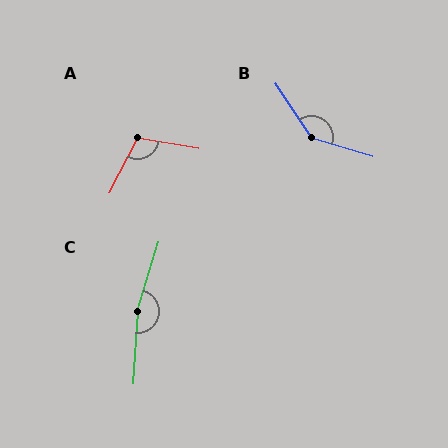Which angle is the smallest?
A, at approximately 108 degrees.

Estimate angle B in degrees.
Approximately 141 degrees.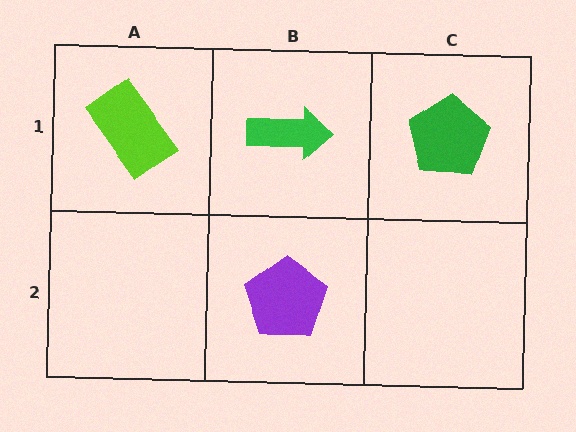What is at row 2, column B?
A purple pentagon.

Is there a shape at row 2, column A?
No, that cell is empty.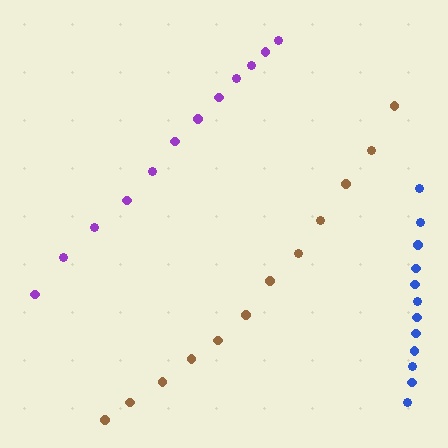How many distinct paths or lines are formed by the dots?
There are 3 distinct paths.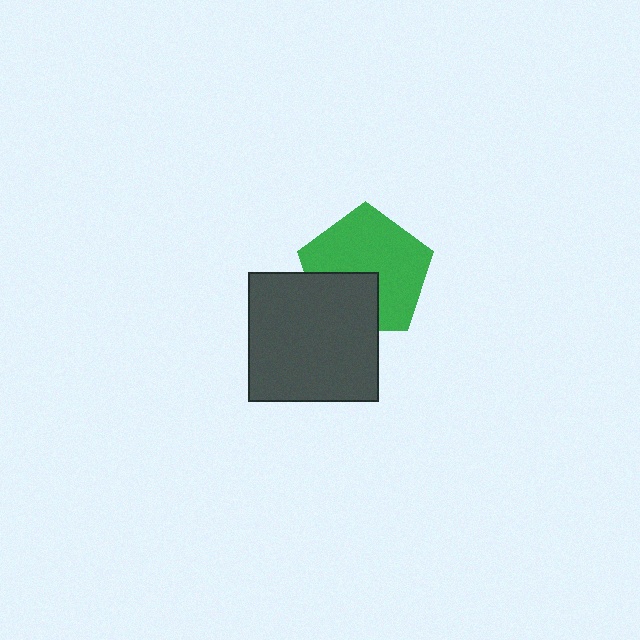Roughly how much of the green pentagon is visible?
Most of it is visible (roughly 68%).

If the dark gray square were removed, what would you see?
You would see the complete green pentagon.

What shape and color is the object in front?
The object in front is a dark gray square.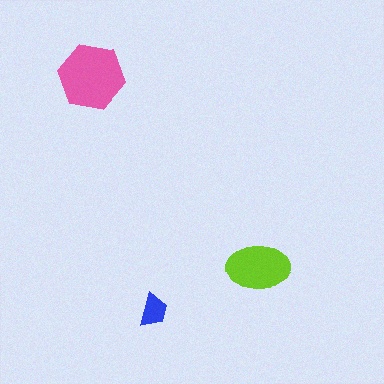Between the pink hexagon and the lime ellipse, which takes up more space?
The pink hexagon.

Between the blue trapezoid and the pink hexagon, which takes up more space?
The pink hexagon.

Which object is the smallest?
The blue trapezoid.